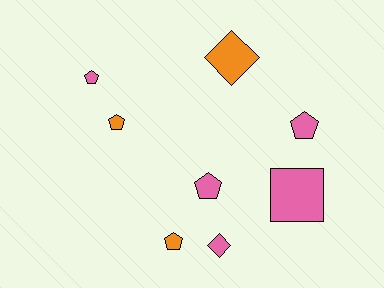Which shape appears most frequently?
Pentagon, with 5 objects.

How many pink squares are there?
There is 1 pink square.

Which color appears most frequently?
Pink, with 5 objects.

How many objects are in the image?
There are 8 objects.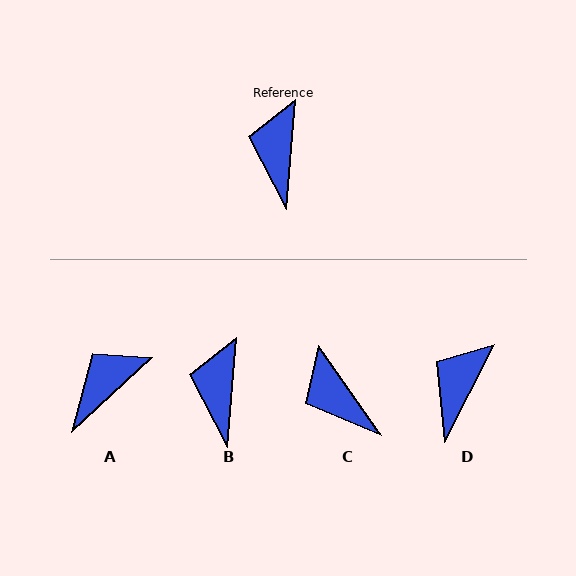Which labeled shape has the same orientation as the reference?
B.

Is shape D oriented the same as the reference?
No, it is off by about 22 degrees.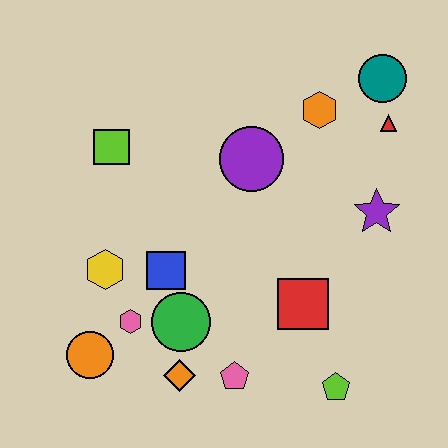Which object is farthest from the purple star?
The orange circle is farthest from the purple star.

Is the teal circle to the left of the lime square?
No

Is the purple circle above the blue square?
Yes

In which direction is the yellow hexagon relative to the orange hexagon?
The yellow hexagon is to the left of the orange hexagon.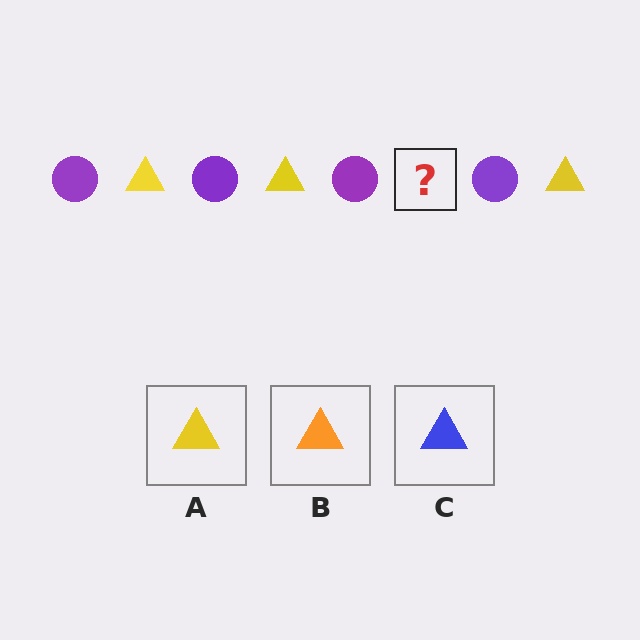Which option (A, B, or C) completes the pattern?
A.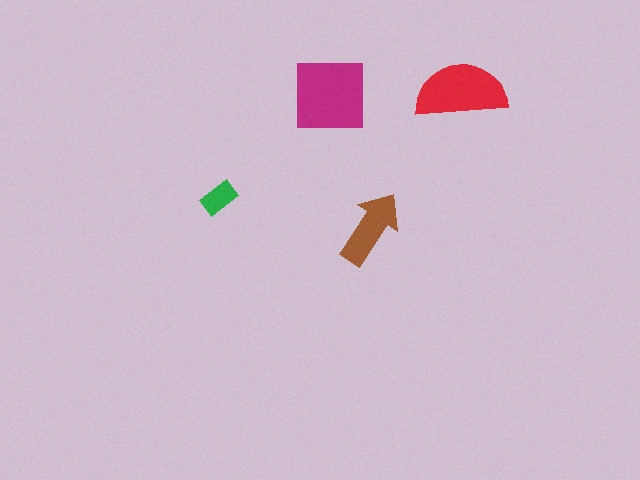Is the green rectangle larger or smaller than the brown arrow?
Smaller.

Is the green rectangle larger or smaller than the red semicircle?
Smaller.